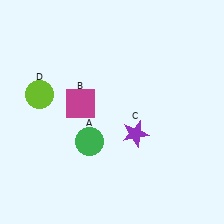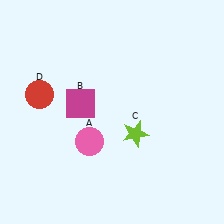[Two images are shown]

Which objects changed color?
A changed from green to pink. C changed from purple to lime. D changed from lime to red.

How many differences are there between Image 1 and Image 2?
There are 3 differences between the two images.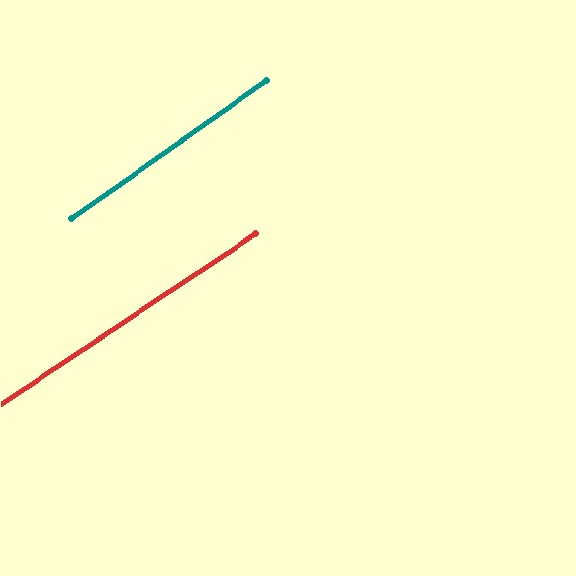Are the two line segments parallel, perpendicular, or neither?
Parallel — their directions differ by only 1.9°.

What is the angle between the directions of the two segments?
Approximately 2 degrees.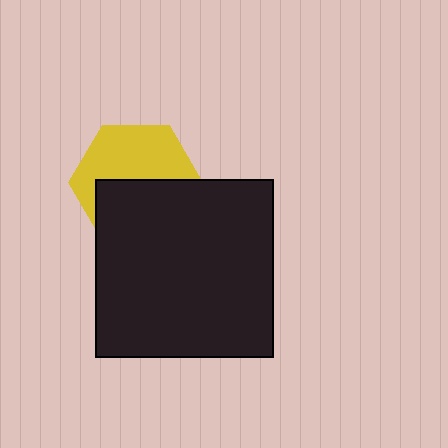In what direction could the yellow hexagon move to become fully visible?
The yellow hexagon could move up. That would shift it out from behind the black square entirely.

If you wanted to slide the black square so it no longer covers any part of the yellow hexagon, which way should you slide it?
Slide it down — that is the most direct way to separate the two shapes.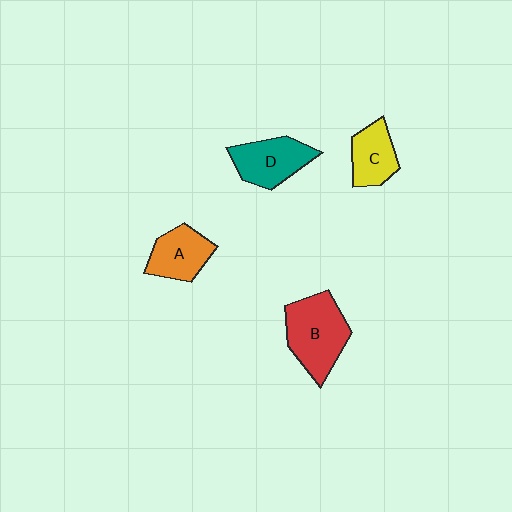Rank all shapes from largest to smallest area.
From largest to smallest: B (red), D (teal), A (orange), C (yellow).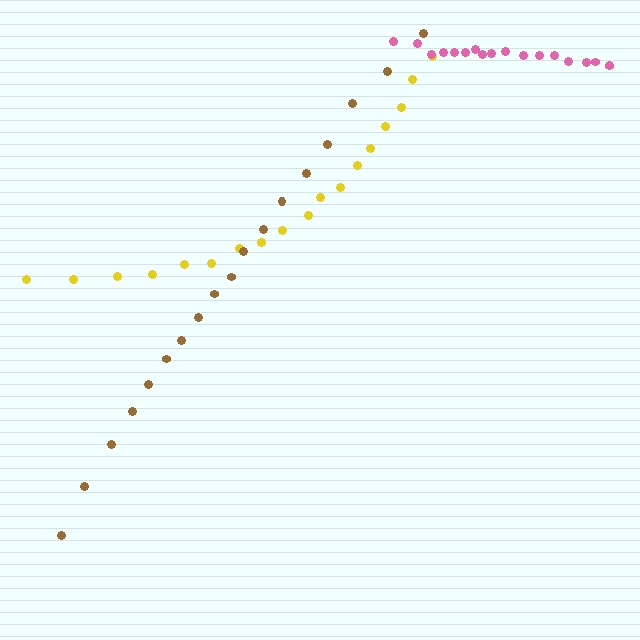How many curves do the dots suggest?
There are 3 distinct paths.